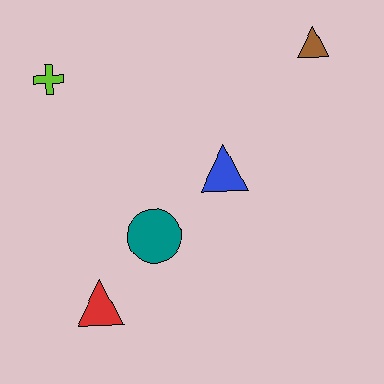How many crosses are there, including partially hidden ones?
There is 1 cross.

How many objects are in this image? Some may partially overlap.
There are 5 objects.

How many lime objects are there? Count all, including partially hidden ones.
There is 1 lime object.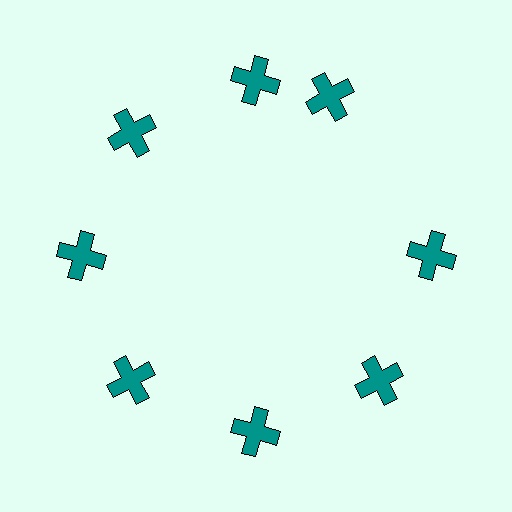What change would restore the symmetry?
The symmetry would be restored by rotating it back into even spacing with its neighbors so that all 8 crosses sit at equal angles and equal distance from the center.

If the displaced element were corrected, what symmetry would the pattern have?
It would have 8-fold rotational symmetry — the pattern would map onto itself every 45 degrees.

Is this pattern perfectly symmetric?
No. The 8 teal crosses are arranged in a ring, but one element near the 2 o'clock position is rotated out of alignment along the ring, breaking the 8-fold rotational symmetry.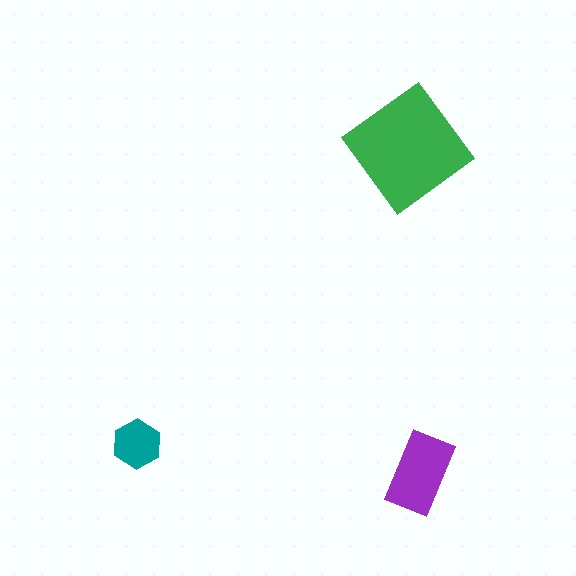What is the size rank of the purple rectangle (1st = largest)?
2nd.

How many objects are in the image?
There are 3 objects in the image.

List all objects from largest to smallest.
The green diamond, the purple rectangle, the teal hexagon.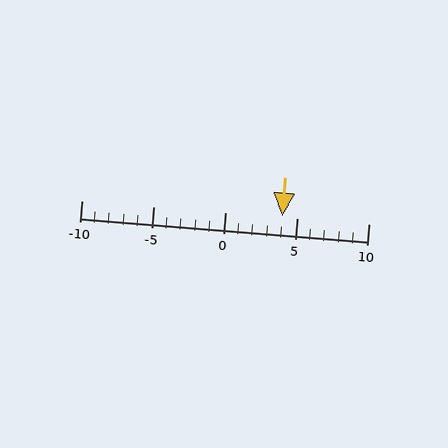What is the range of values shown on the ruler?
The ruler shows values from -10 to 10.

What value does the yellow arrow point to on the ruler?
The yellow arrow points to approximately 4.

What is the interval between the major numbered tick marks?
The major tick marks are spaced 5 units apart.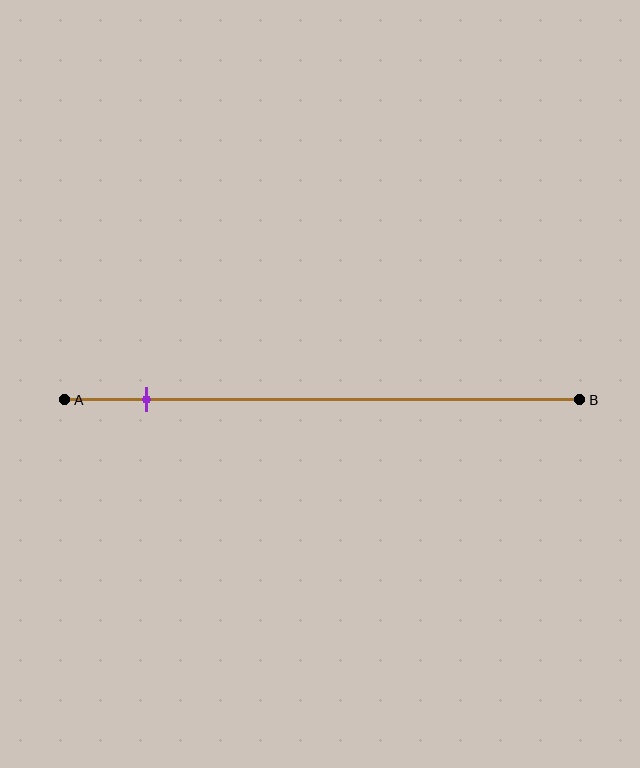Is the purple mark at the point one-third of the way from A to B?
No, the mark is at about 15% from A, not at the 33% one-third point.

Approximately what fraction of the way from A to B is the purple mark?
The purple mark is approximately 15% of the way from A to B.